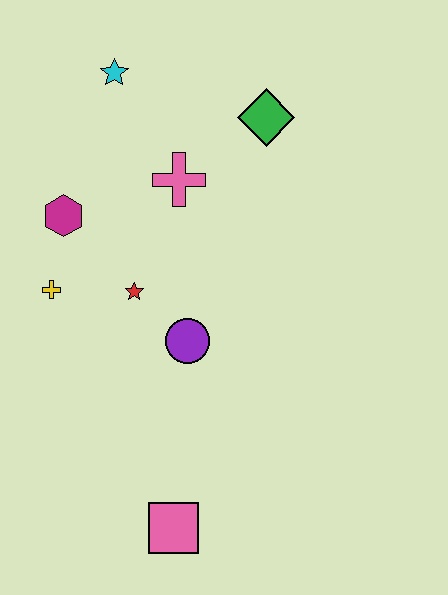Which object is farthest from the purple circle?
The cyan star is farthest from the purple circle.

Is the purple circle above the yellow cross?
No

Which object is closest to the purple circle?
The red star is closest to the purple circle.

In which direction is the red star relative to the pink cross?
The red star is below the pink cross.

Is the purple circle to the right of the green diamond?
No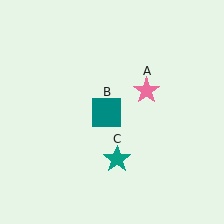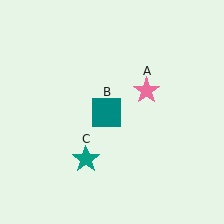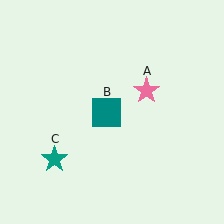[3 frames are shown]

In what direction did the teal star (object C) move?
The teal star (object C) moved left.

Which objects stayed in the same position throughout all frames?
Pink star (object A) and teal square (object B) remained stationary.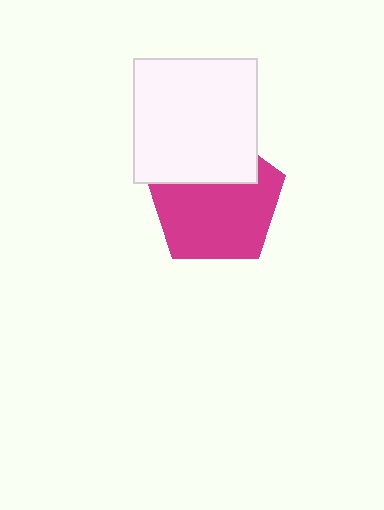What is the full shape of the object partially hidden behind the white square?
The partially hidden object is a magenta pentagon.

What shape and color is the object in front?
The object in front is a white square.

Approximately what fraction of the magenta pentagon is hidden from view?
Roughly 32% of the magenta pentagon is hidden behind the white square.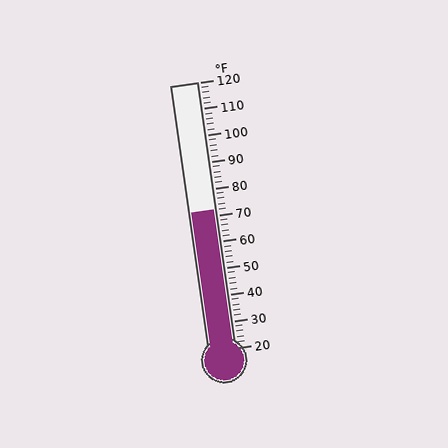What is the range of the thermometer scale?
The thermometer scale ranges from 20°F to 120°F.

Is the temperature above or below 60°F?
The temperature is above 60°F.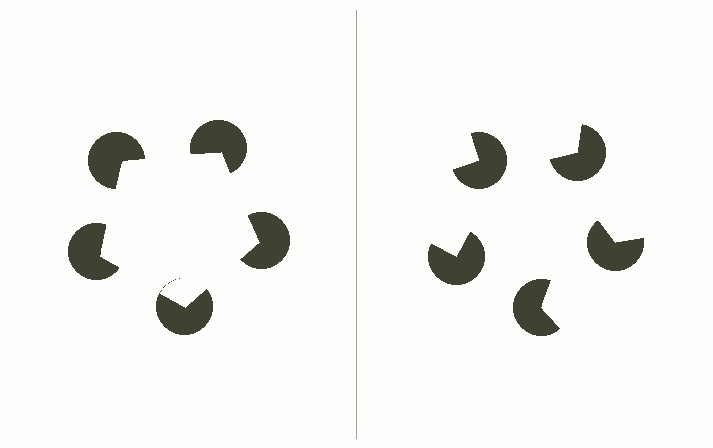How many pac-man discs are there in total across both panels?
10 — 5 on each side.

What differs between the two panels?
The pac-man discs are positioned identically on both sides; only the wedge orientations differ. On the left they align to a pentagon; on the right they are misaligned.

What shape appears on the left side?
An illusory pentagon.